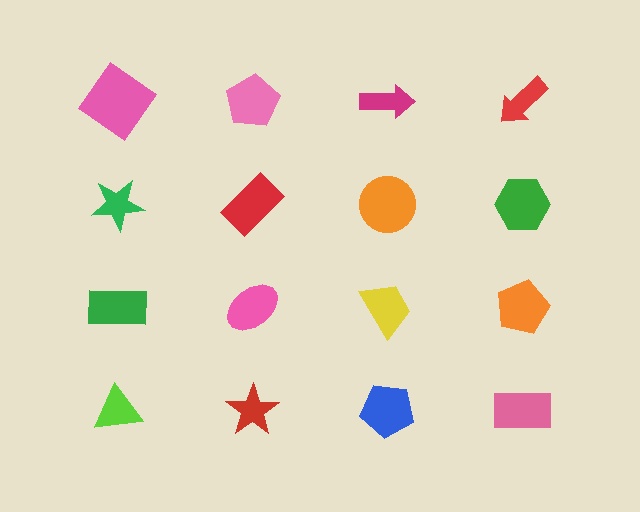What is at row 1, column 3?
A magenta arrow.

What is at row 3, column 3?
A yellow trapezoid.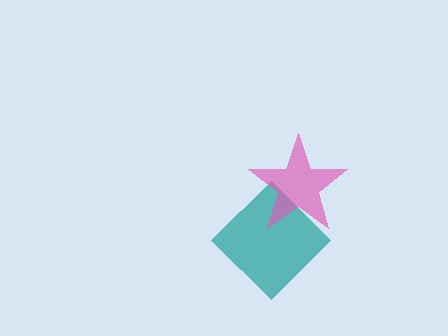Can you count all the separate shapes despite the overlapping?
Yes, there are 2 separate shapes.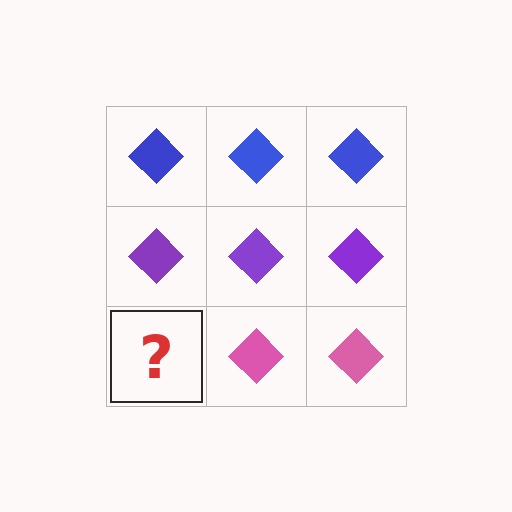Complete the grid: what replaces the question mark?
The question mark should be replaced with a pink diamond.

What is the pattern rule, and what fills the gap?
The rule is that each row has a consistent color. The gap should be filled with a pink diamond.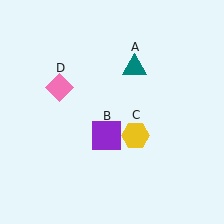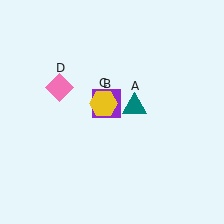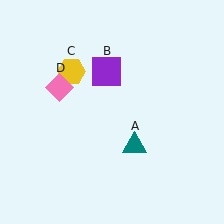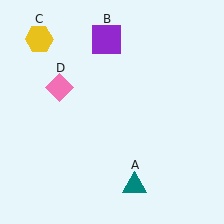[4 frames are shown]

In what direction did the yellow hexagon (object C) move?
The yellow hexagon (object C) moved up and to the left.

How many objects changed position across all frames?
3 objects changed position: teal triangle (object A), purple square (object B), yellow hexagon (object C).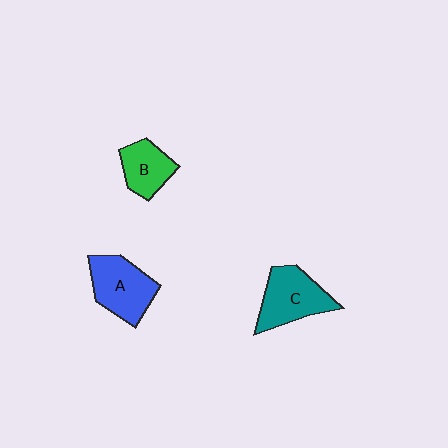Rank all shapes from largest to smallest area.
From largest to smallest: C (teal), A (blue), B (green).